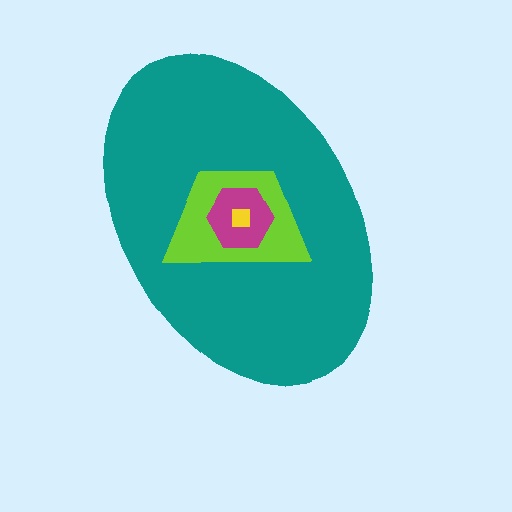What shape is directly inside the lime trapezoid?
The magenta hexagon.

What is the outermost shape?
The teal ellipse.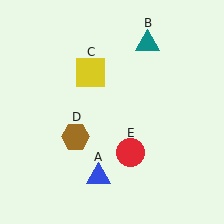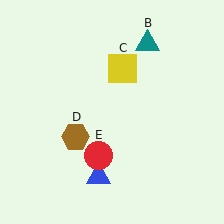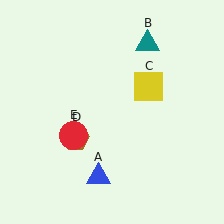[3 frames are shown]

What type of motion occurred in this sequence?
The yellow square (object C), red circle (object E) rotated clockwise around the center of the scene.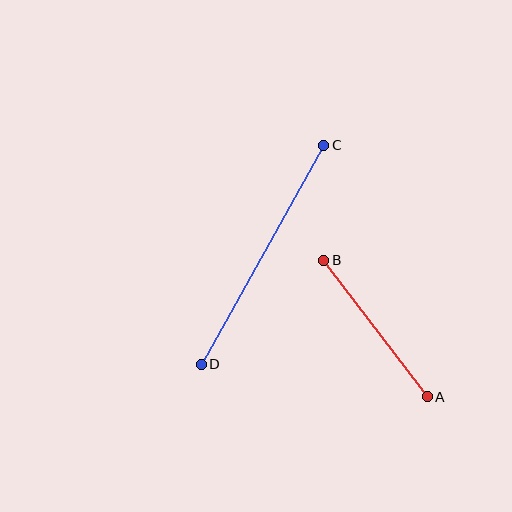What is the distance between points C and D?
The distance is approximately 251 pixels.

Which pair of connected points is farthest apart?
Points C and D are farthest apart.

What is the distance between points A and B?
The distance is approximately 171 pixels.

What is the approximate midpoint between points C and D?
The midpoint is at approximately (263, 255) pixels.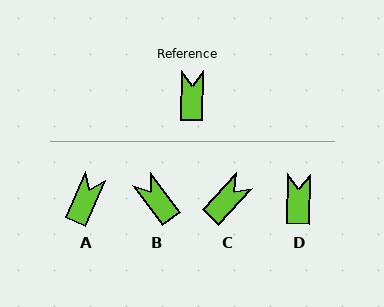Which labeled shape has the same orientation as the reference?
D.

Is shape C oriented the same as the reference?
No, it is off by about 41 degrees.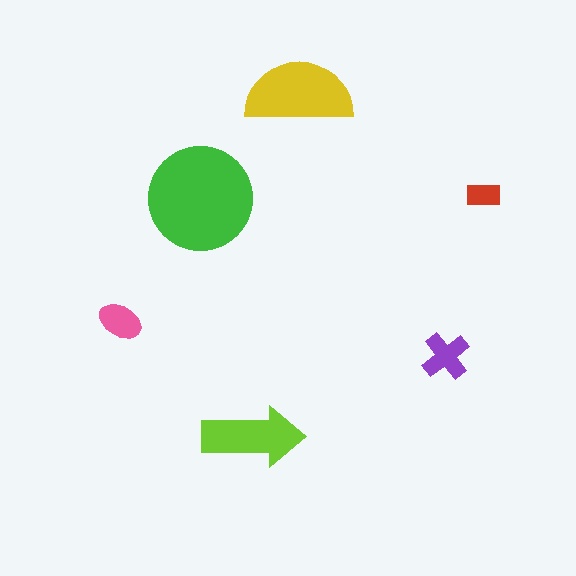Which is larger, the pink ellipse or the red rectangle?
The pink ellipse.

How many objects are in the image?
There are 6 objects in the image.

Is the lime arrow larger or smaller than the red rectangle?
Larger.